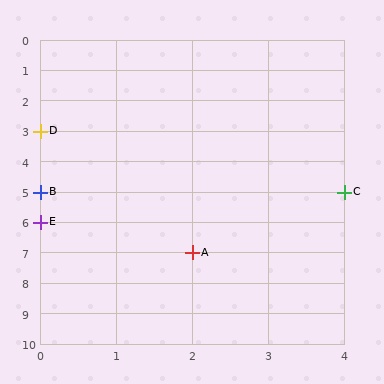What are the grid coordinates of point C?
Point C is at grid coordinates (4, 5).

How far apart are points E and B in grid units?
Points E and B are 1 row apart.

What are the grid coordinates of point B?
Point B is at grid coordinates (0, 5).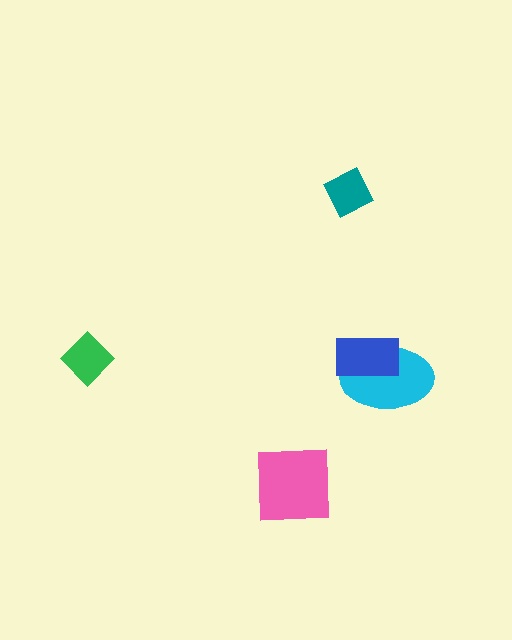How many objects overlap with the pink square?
0 objects overlap with the pink square.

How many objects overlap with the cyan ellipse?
1 object overlaps with the cyan ellipse.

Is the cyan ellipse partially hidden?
Yes, it is partially covered by another shape.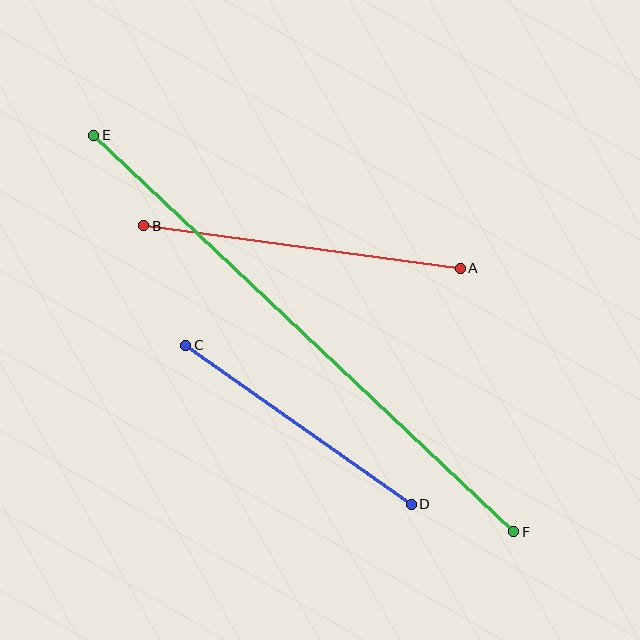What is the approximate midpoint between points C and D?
The midpoint is at approximately (299, 425) pixels.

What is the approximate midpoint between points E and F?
The midpoint is at approximately (304, 334) pixels.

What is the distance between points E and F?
The distance is approximately 578 pixels.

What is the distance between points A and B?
The distance is approximately 319 pixels.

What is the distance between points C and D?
The distance is approximately 276 pixels.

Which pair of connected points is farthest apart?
Points E and F are farthest apart.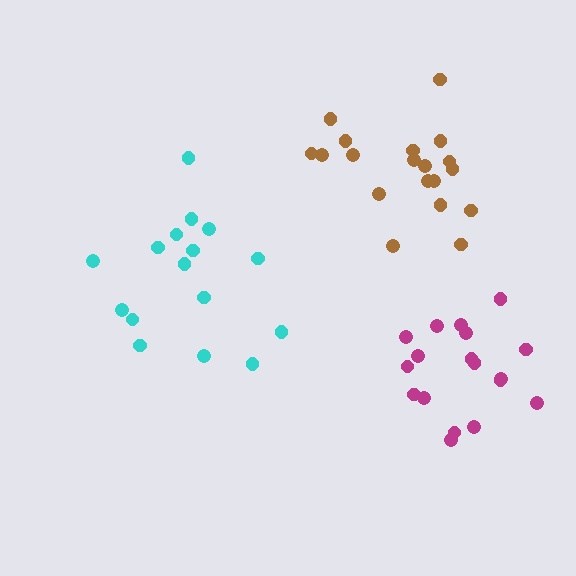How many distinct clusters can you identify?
There are 3 distinct clusters.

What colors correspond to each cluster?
The clusters are colored: cyan, magenta, brown.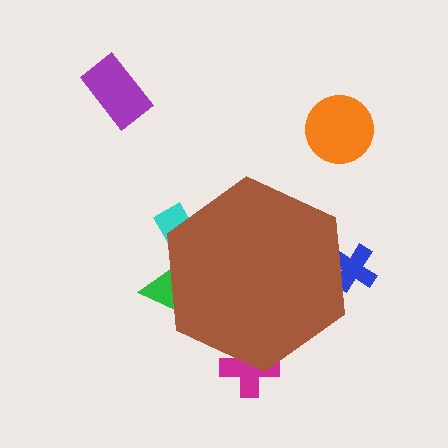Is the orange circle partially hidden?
No, the orange circle is fully visible.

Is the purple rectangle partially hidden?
No, the purple rectangle is fully visible.